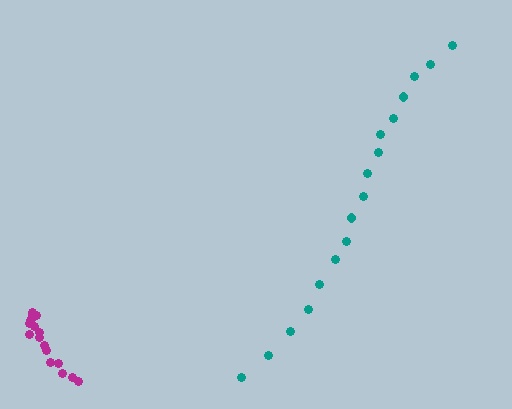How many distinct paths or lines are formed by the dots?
There are 2 distinct paths.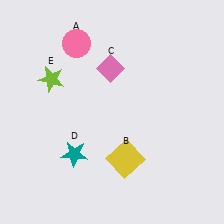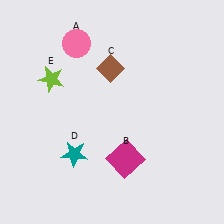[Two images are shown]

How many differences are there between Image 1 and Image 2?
There are 2 differences between the two images.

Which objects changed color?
B changed from yellow to magenta. C changed from pink to brown.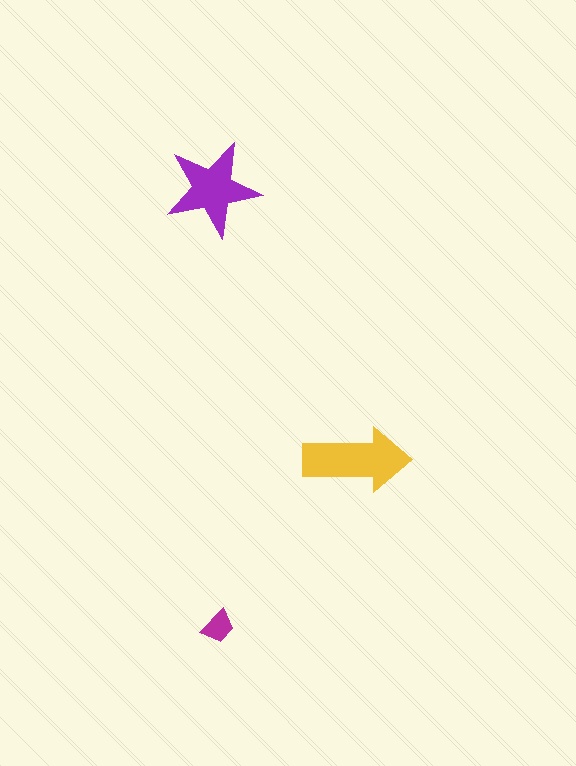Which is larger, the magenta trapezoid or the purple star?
The purple star.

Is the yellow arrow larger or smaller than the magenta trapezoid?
Larger.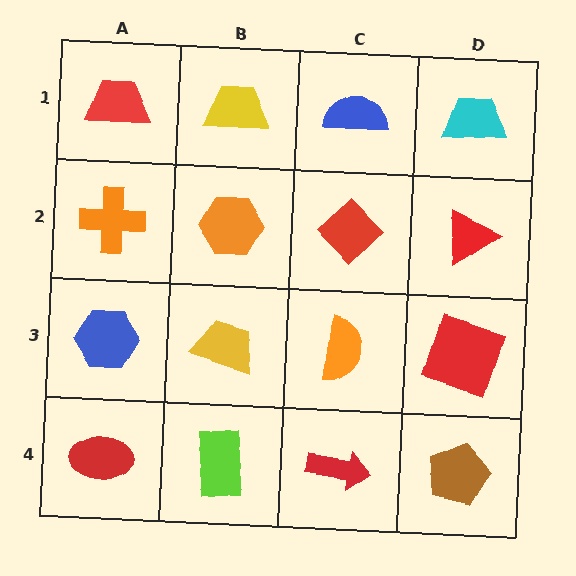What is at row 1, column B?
A yellow trapezoid.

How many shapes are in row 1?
4 shapes.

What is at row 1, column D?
A cyan trapezoid.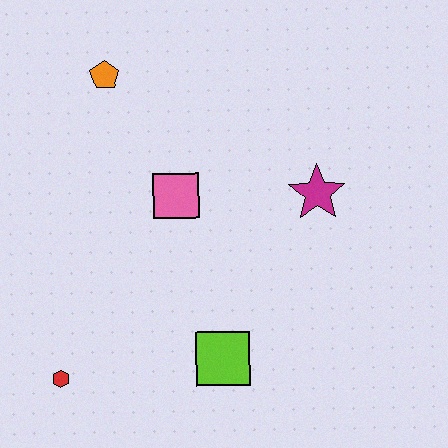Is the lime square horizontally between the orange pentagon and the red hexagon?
No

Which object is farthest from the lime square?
The orange pentagon is farthest from the lime square.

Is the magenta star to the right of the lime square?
Yes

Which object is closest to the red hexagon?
The lime square is closest to the red hexagon.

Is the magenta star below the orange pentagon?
Yes